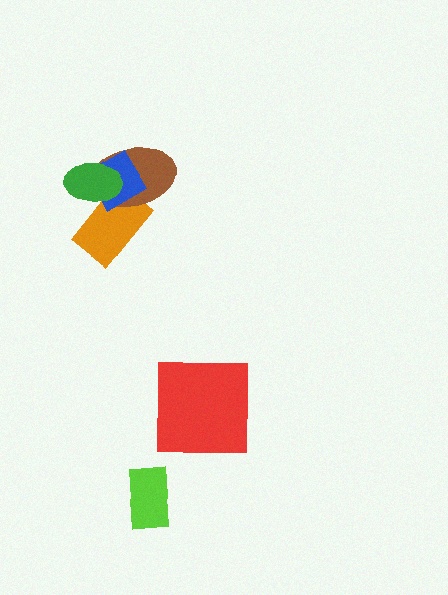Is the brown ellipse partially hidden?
Yes, it is partially covered by another shape.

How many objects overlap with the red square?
0 objects overlap with the red square.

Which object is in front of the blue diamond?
The green ellipse is in front of the blue diamond.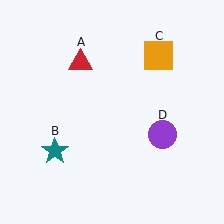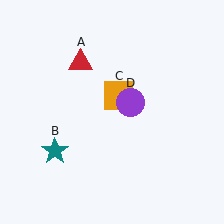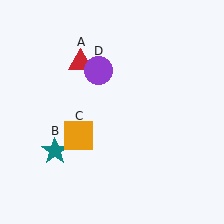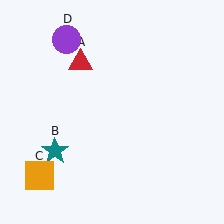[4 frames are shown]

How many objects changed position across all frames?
2 objects changed position: orange square (object C), purple circle (object D).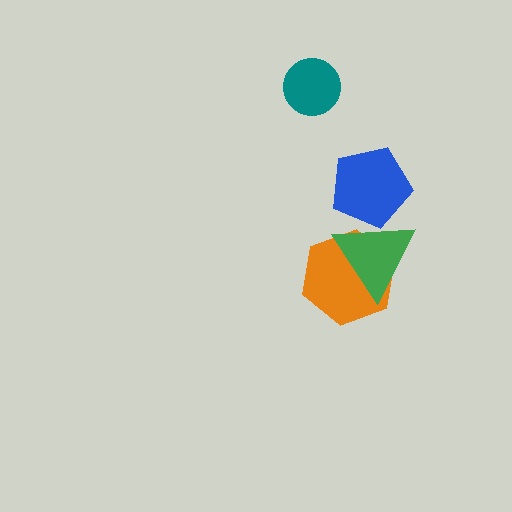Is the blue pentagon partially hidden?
Yes, it is partially covered by another shape.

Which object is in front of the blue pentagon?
The green triangle is in front of the blue pentagon.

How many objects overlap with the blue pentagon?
1 object overlaps with the blue pentagon.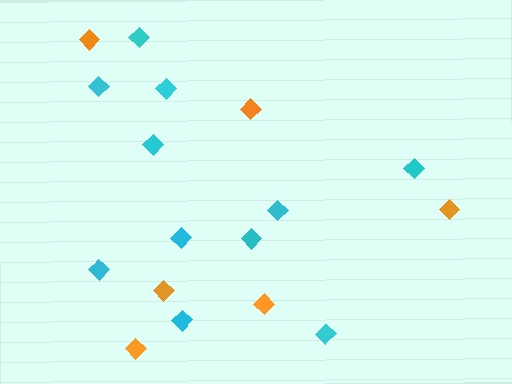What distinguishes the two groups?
There are 2 groups: one group of cyan diamonds (11) and one group of orange diamonds (6).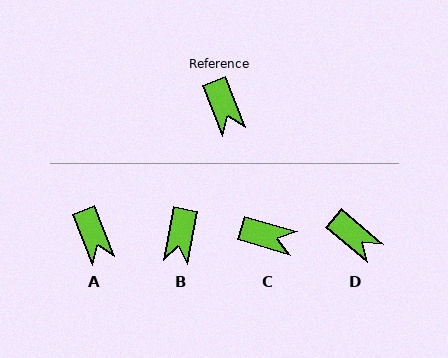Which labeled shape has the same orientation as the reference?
A.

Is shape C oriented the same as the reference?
No, it is off by about 52 degrees.